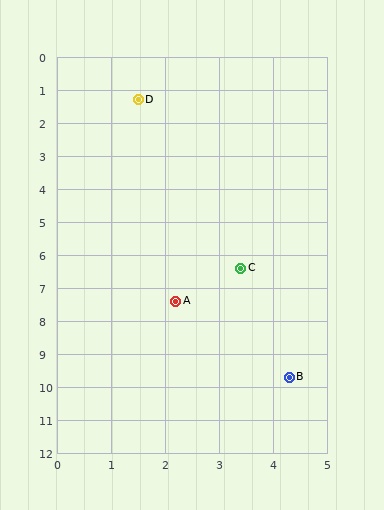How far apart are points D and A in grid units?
Points D and A are about 6.1 grid units apart.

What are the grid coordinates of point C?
Point C is at approximately (3.4, 6.4).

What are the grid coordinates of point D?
Point D is at approximately (1.5, 1.3).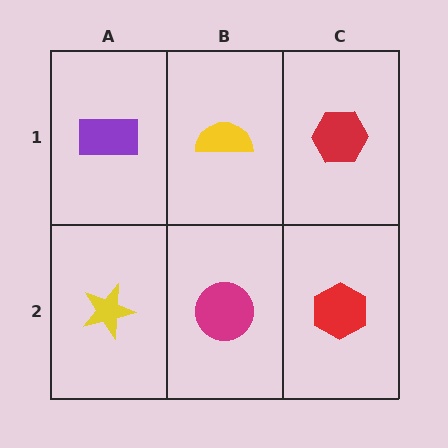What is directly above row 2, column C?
A red hexagon.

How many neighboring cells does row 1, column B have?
3.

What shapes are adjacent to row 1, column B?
A magenta circle (row 2, column B), a purple rectangle (row 1, column A), a red hexagon (row 1, column C).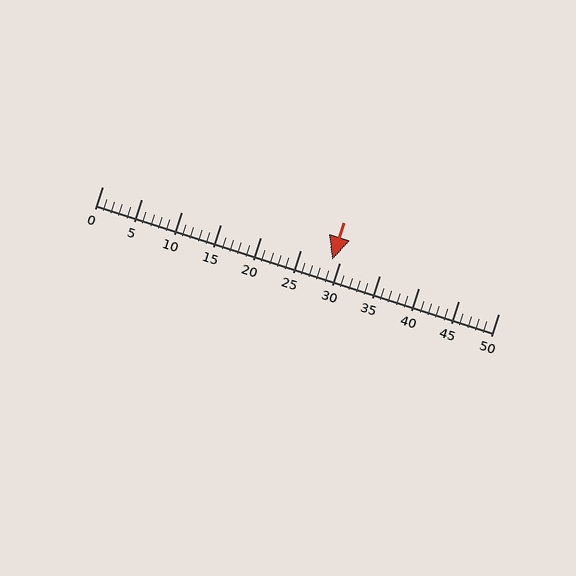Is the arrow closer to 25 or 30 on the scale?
The arrow is closer to 30.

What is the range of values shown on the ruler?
The ruler shows values from 0 to 50.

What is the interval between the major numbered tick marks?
The major tick marks are spaced 5 units apart.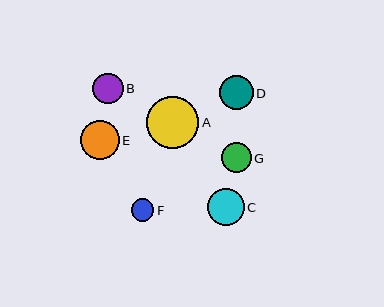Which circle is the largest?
Circle A is the largest with a size of approximately 52 pixels.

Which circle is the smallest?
Circle F is the smallest with a size of approximately 23 pixels.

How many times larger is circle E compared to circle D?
Circle E is approximately 1.1 times the size of circle D.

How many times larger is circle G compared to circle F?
Circle G is approximately 1.3 times the size of circle F.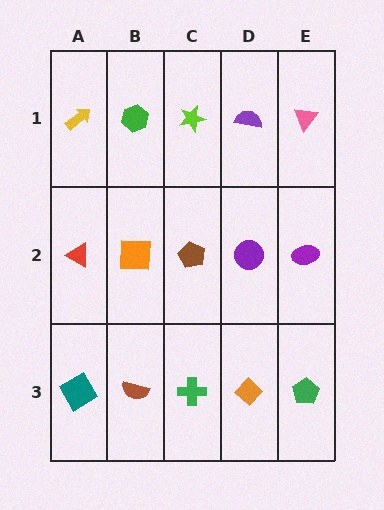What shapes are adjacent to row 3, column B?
An orange square (row 2, column B), a teal square (row 3, column A), a green cross (row 3, column C).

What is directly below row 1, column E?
A purple ellipse.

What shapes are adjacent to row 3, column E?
A purple ellipse (row 2, column E), an orange diamond (row 3, column D).